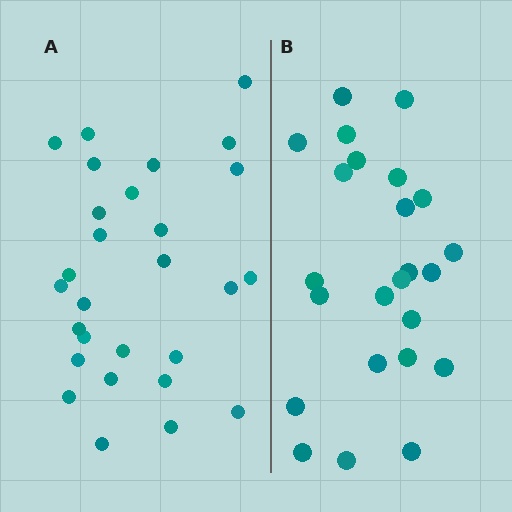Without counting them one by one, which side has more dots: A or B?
Region A (the left region) has more dots.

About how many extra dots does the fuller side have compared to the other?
Region A has about 4 more dots than region B.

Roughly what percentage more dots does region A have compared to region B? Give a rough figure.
About 15% more.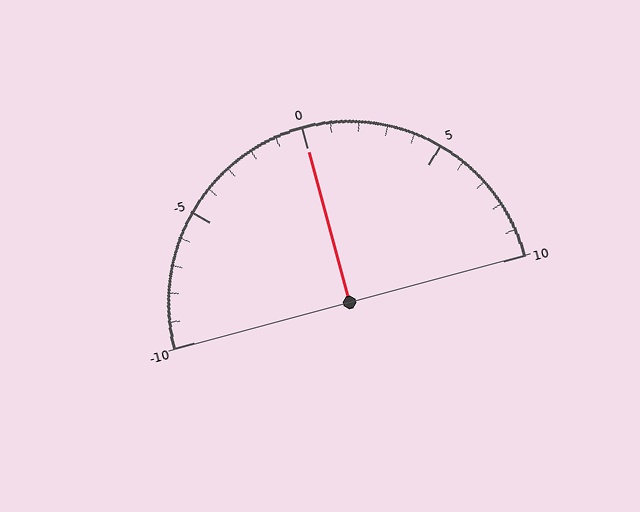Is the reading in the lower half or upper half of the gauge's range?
The reading is in the upper half of the range (-10 to 10).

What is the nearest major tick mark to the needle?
The nearest major tick mark is 0.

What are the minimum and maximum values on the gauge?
The gauge ranges from -10 to 10.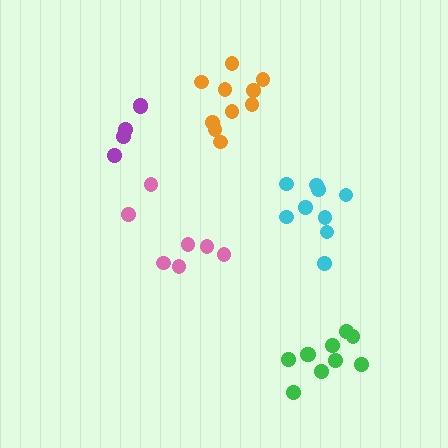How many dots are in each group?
Group 1: 9 dots, Group 2: 7 dots, Group 3: 10 dots, Group 4: 10 dots, Group 5: 5 dots (41 total).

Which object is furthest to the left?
The purple cluster is leftmost.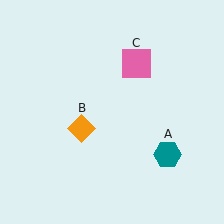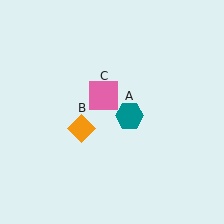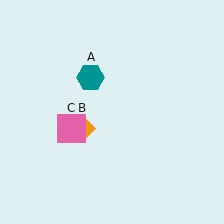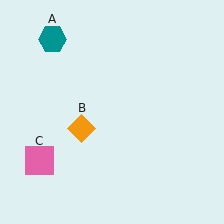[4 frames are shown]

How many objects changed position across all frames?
2 objects changed position: teal hexagon (object A), pink square (object C).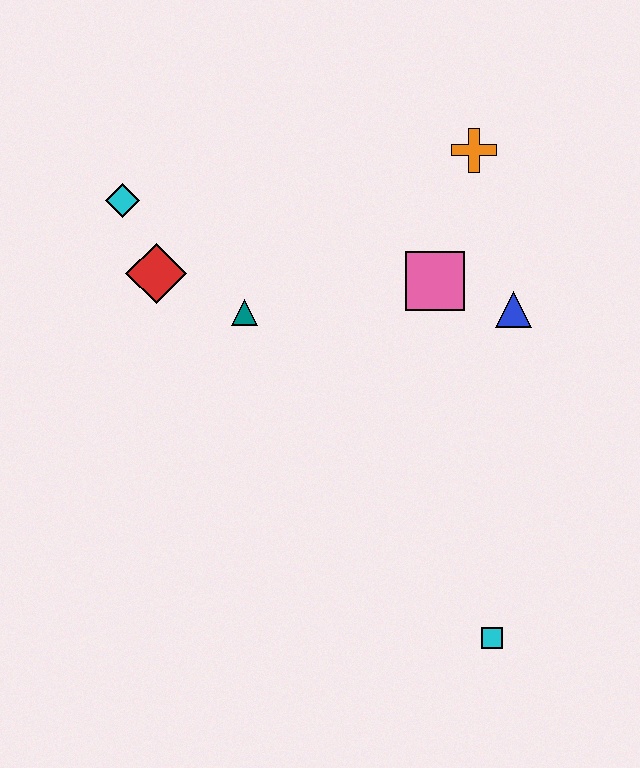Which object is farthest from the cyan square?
The cyan diamond is farthest from the cyan square.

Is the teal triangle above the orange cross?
No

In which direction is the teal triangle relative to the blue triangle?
The teal triangle is to the left of the blue triangle.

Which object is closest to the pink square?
The blue triangle is closest to the pink square.